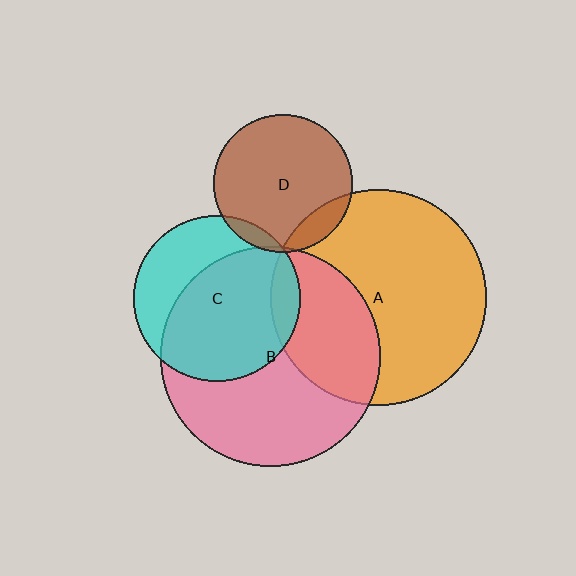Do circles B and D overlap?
Yes.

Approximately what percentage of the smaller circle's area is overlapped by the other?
Approximately 5%.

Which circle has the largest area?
Circle B (pink).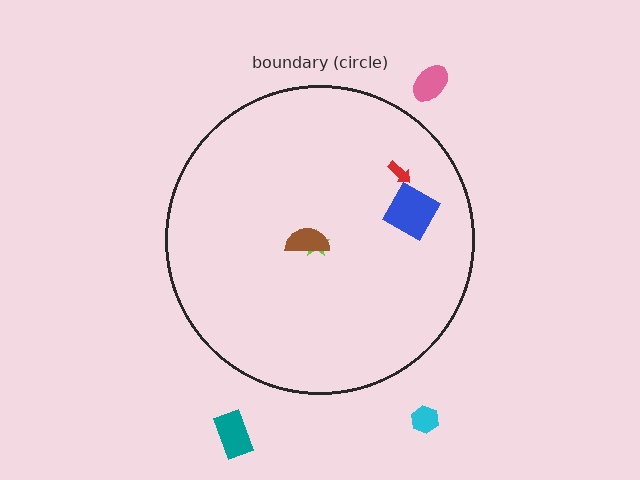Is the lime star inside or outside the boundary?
Inside.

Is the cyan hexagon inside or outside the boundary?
Outside.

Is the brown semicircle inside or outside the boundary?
Inside.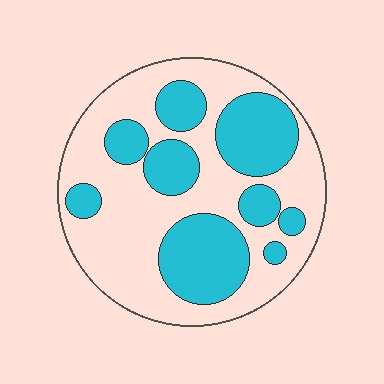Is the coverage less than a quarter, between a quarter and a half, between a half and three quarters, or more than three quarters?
Between a quarter and a half.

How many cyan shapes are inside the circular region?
9.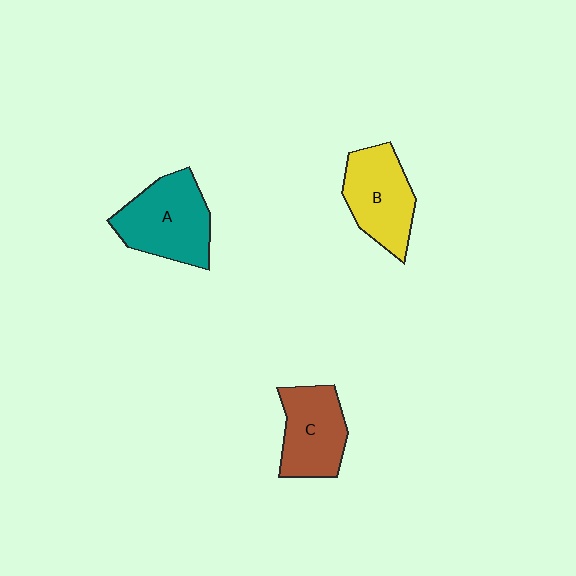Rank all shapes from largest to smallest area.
From largest to smallest: A (teal), B (yellow), C (brown).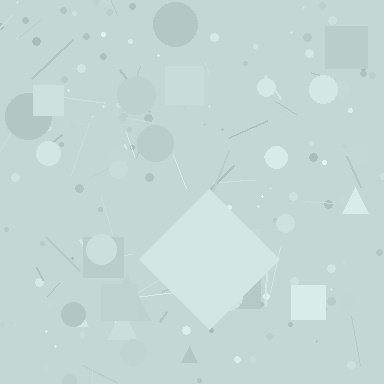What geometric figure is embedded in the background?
A diamond is embedded in the background.